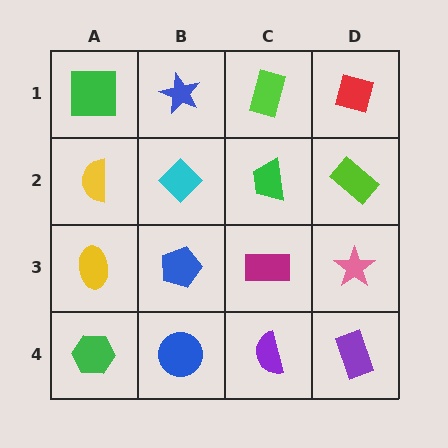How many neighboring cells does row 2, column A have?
3.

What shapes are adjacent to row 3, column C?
A green trapezoid (row 2, column C), a purple semicircle (row 4, column C), a blue pentagon (row 3, column B), a pink star (row 3, column D).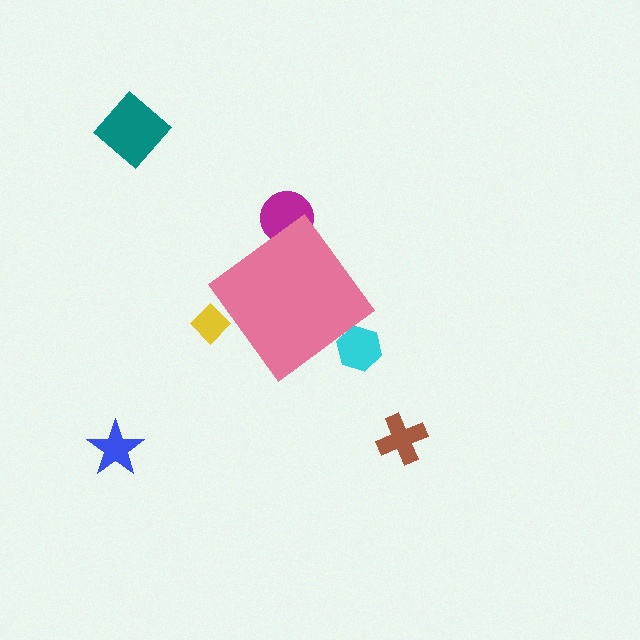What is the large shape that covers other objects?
A pink diamond.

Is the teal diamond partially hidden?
No, the teal diamond is fully visible.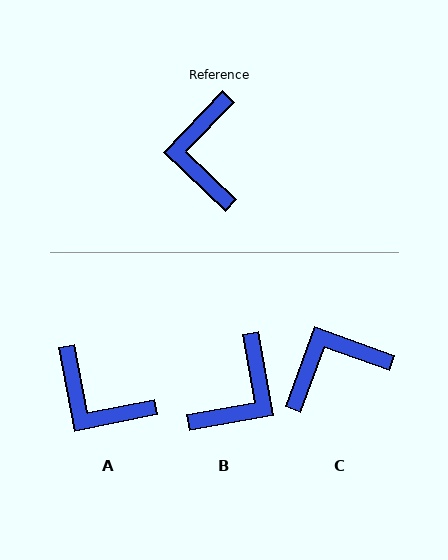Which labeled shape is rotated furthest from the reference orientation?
B, about 144 degrees away.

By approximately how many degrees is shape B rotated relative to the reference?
Approximately 144 degrees counter-clockwise.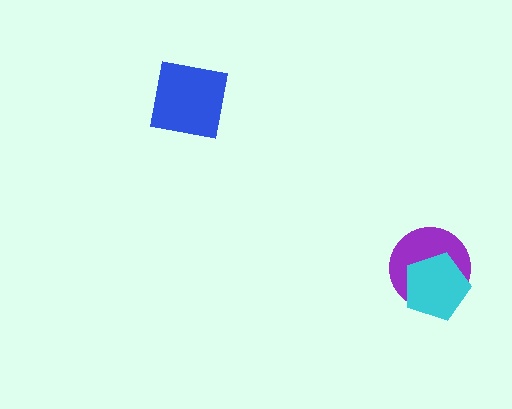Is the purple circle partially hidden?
Yes, it is partially covered by another shape.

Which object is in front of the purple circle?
The cyan pentagon is in front of the purple circle.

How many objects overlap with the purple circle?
1 object overlaps with the purple circle.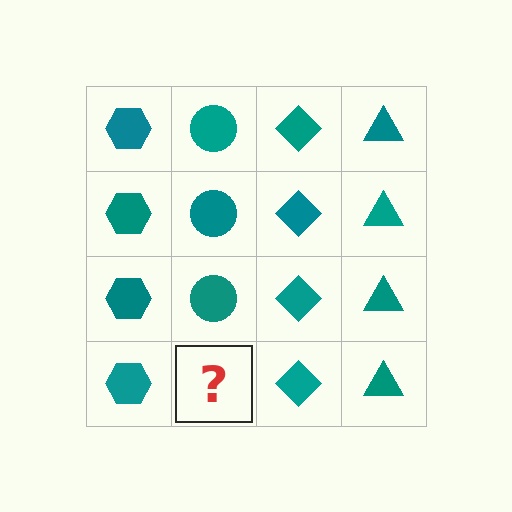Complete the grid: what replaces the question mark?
The question mark should be replaced with a teal circle.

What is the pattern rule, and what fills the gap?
The rule is that each column has a consistent shape. The gap should be filled with a teal circle.